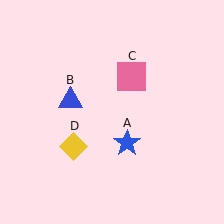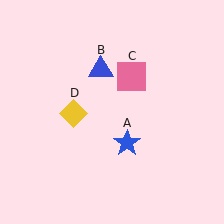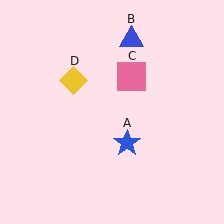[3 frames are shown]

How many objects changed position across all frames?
2 objects changed position: blue triangle (object B), yellow diamond (object D).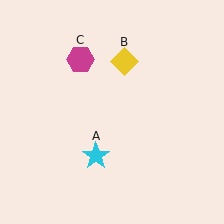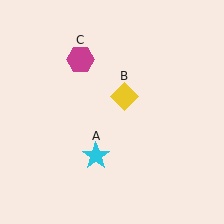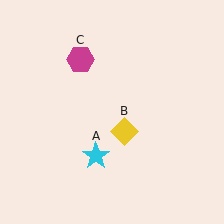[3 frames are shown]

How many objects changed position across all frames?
1 object changed position: yellow diamond (object B).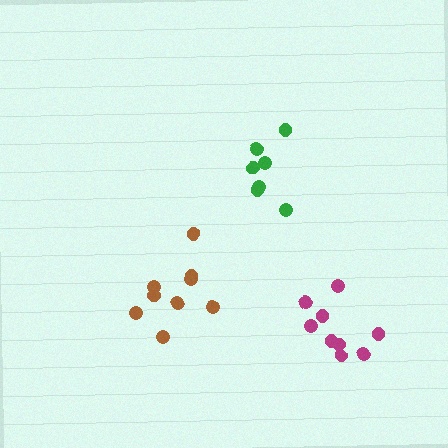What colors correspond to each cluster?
The clusters are colored: green, magenta, brown.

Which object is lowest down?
The magenta cluster is bottommost.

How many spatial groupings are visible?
There are 3 spatial groupings.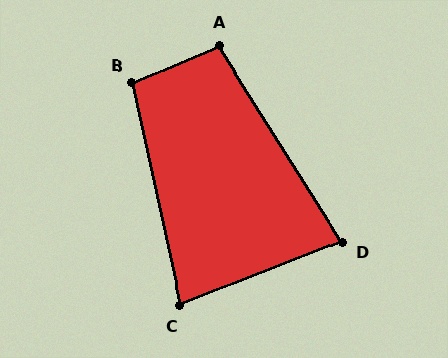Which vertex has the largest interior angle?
B, at approximately 101 degrees.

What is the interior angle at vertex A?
Approximately 99 degrees (obtuse).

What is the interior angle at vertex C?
Approximately 81 degrees (acute).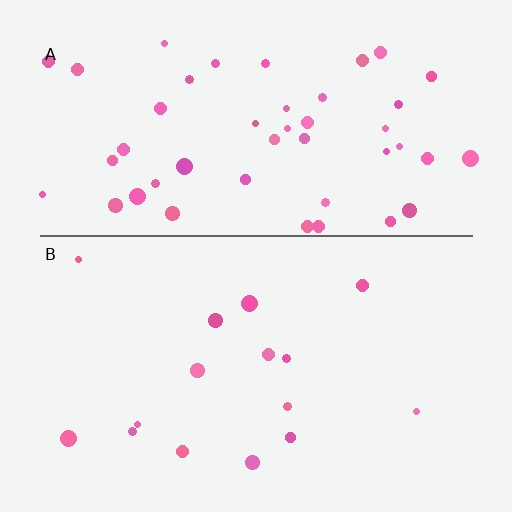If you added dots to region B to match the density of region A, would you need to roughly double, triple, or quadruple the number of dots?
Approximately triple.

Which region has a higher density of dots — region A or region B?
A (the top).